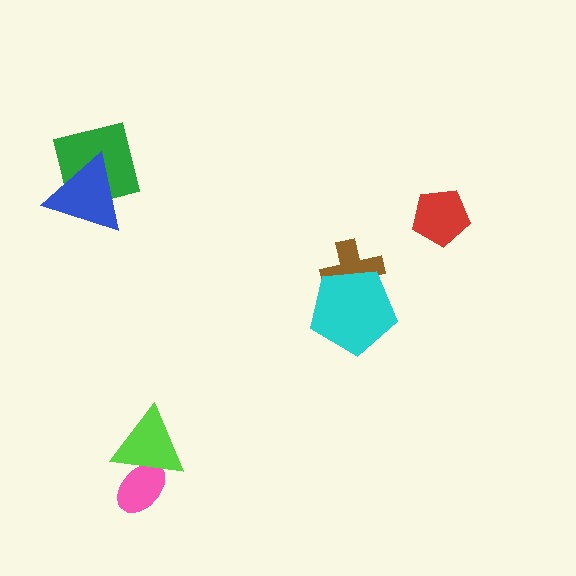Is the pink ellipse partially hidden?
Yes, it is partially covered by another shape.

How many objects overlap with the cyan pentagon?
1 object overlaps with the cyan pentagon.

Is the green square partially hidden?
Yes, it is partially covered by another shape.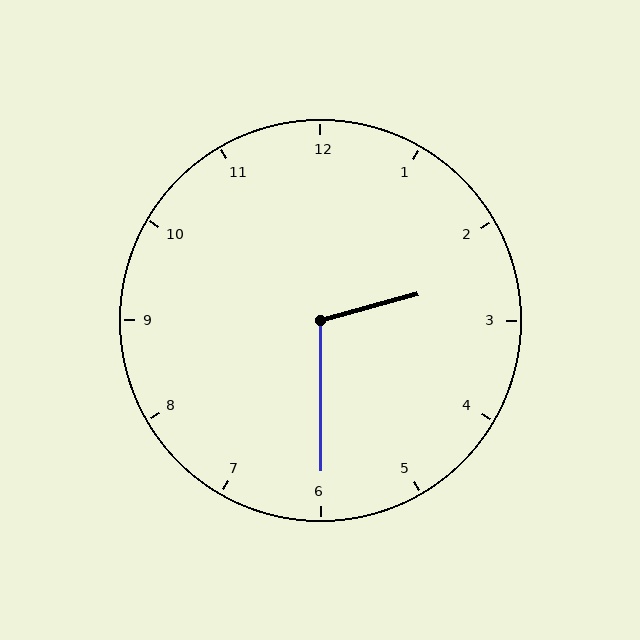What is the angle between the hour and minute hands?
Approximately 105 degrees.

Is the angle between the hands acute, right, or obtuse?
It is obtuse.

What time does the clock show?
2:30.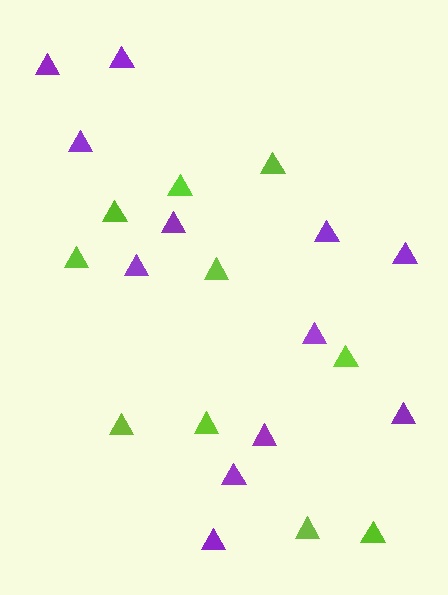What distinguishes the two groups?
There are 2 groups: one group of lime triangles (10) and one group of purple triangles (12).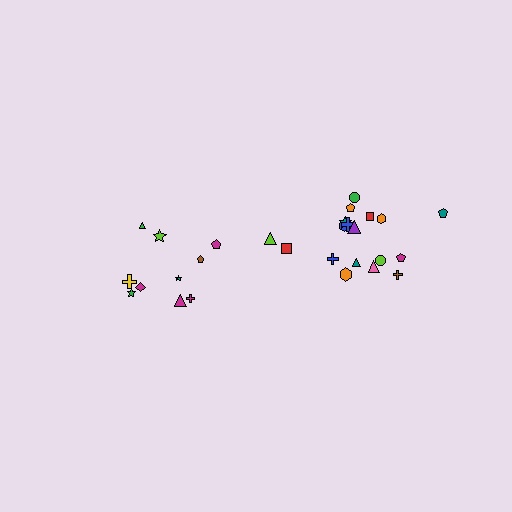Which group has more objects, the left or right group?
The right group.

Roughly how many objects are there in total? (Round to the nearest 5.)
Roughly 30 objects in total.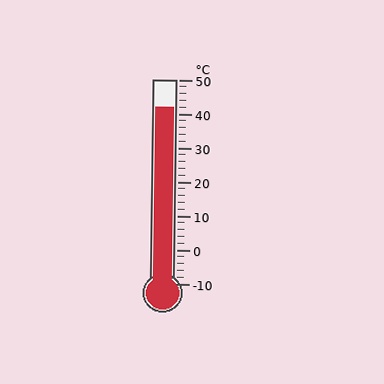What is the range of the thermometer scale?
The thermometer scale ranges from -10°C to 50°C.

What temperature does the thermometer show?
The thermometer shows approximately 42°C.